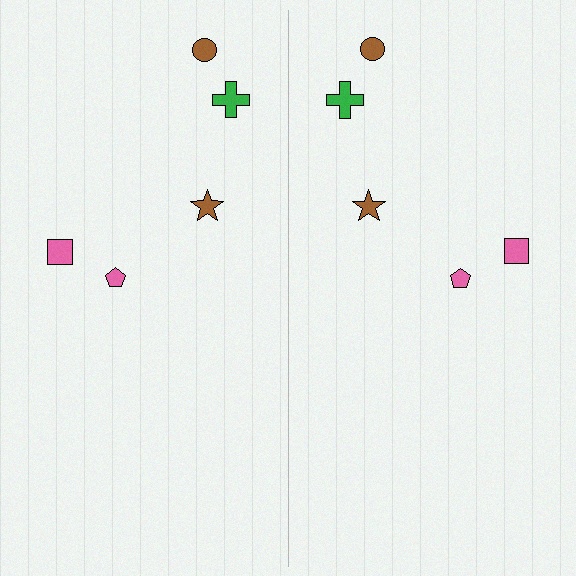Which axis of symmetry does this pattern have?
The pattern has a vertical axis of symmetry running through the center of the image.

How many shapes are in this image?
There are 10 shapes in this image.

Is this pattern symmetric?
Yes, this pattern has bilateral (reflection) symmetry.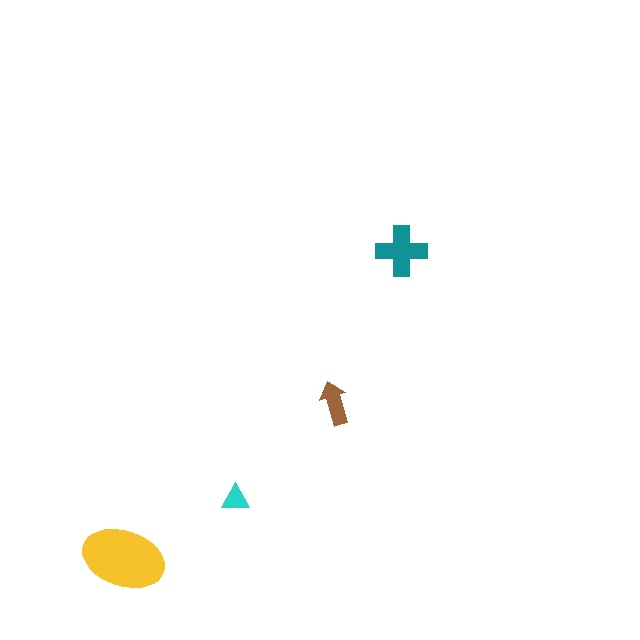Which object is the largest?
The yellow ellipse.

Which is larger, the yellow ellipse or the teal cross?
The yellow ellipse.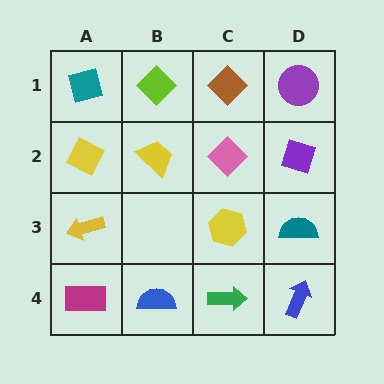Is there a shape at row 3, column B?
No, that cell is empty.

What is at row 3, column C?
A yellow hexagon.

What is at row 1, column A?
A teal diamond.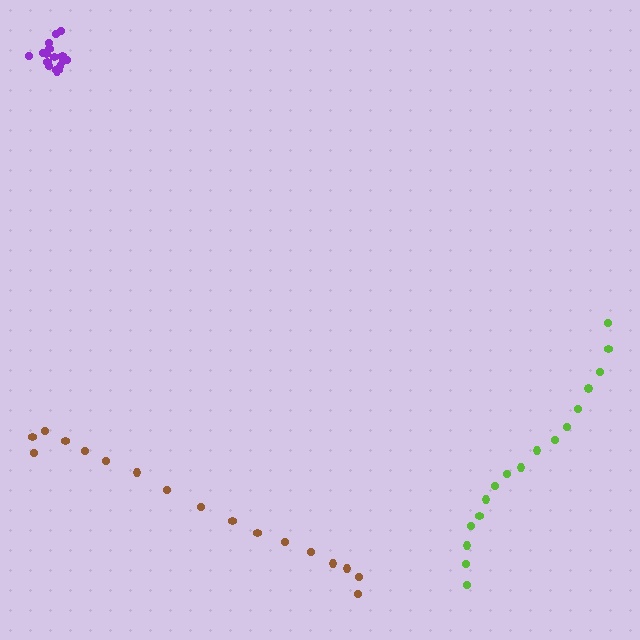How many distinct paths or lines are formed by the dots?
There are 3 distinct paths.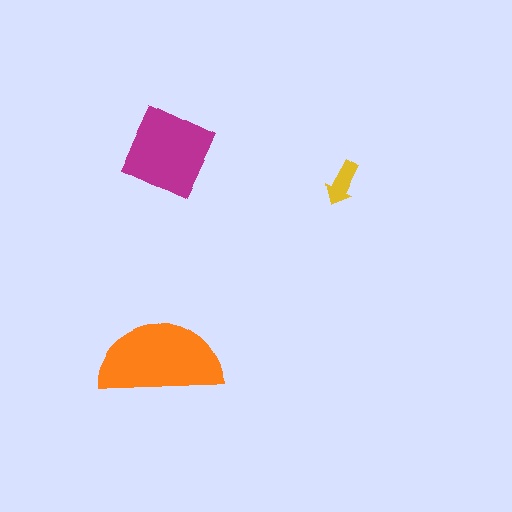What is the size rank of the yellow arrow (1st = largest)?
3rd.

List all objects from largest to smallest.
The orange semicircle, the magenta diamond, the yellow arrow.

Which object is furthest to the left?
The orange semicircle is leftmost.